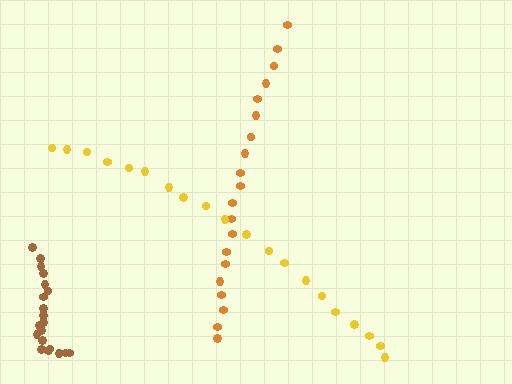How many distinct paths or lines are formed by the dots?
There are 3 distinct paths.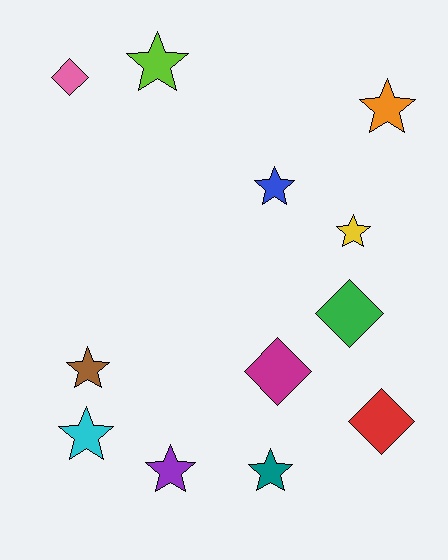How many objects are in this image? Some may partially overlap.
There are 12 objects.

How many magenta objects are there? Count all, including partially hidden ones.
There is 1 magenta object.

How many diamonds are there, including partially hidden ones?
There are 4 diamonds.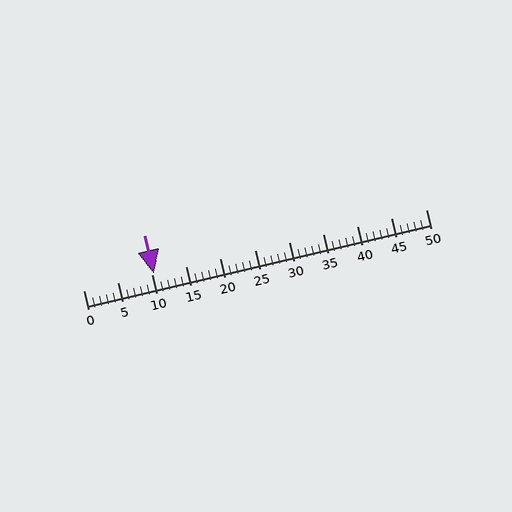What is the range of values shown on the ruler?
The ruler shows values from 0 to 50.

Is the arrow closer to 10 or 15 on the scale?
The arrow is closer to 10.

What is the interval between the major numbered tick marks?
The major tick marks are spaced 5 units apart.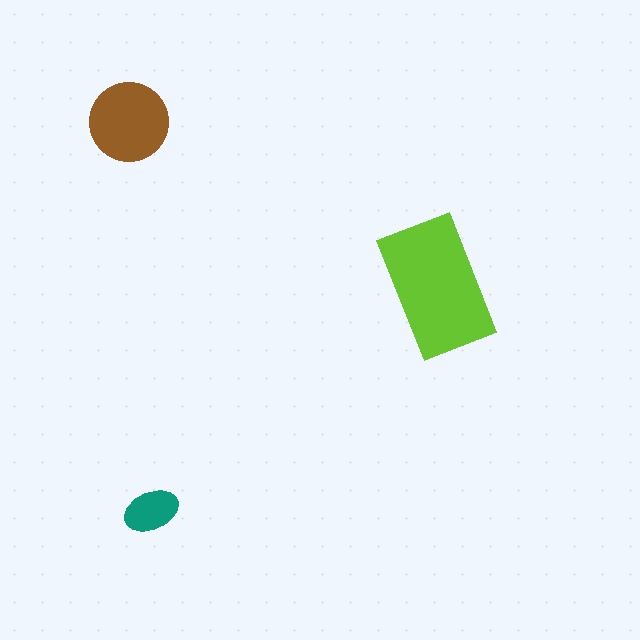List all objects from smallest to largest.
The teal ellipse, the brown circle, the lime rectangle.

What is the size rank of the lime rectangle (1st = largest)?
1st.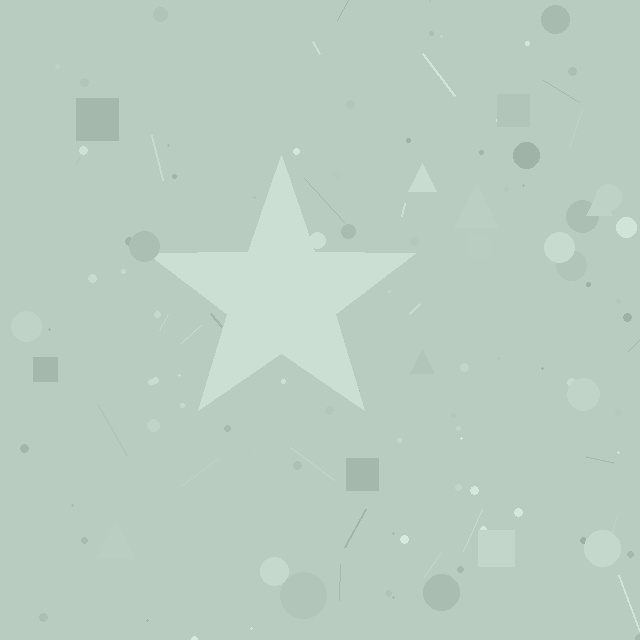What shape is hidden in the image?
A star is hidden in the image.